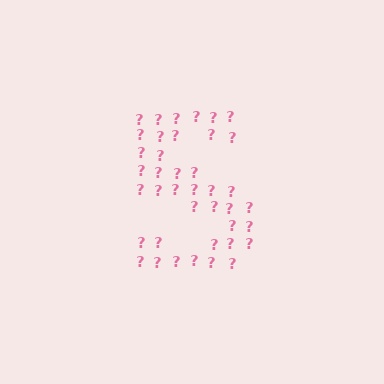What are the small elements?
The small elements are question marks.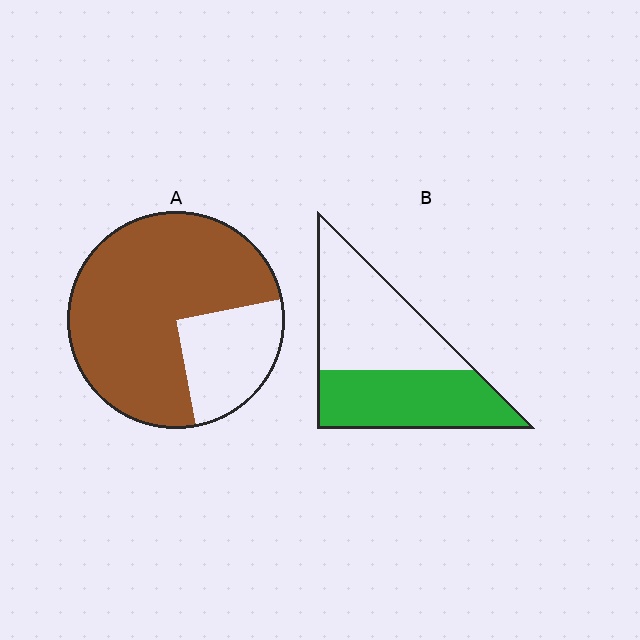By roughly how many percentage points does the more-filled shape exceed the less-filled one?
By roughly 30 percentage points (A over B).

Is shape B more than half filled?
Roughly half.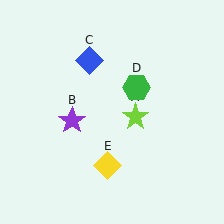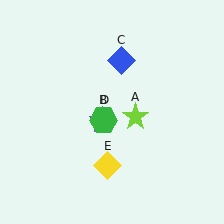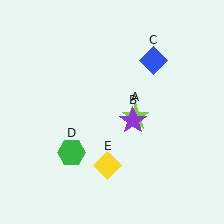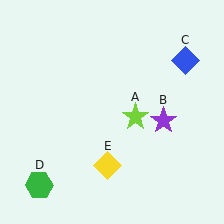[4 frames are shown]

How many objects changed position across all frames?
3 objects changed position: purple star (object B), blue diamond (object C), green hexagon (object D).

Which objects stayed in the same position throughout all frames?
Lime star (object A) and yellow diamond (object E) remained stationary.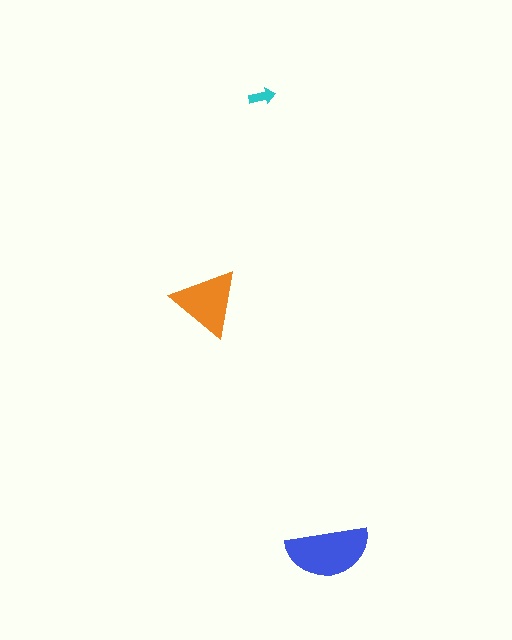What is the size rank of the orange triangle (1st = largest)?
2nd.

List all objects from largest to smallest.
The blue semicircle, the orange triangle, the cyan arrow.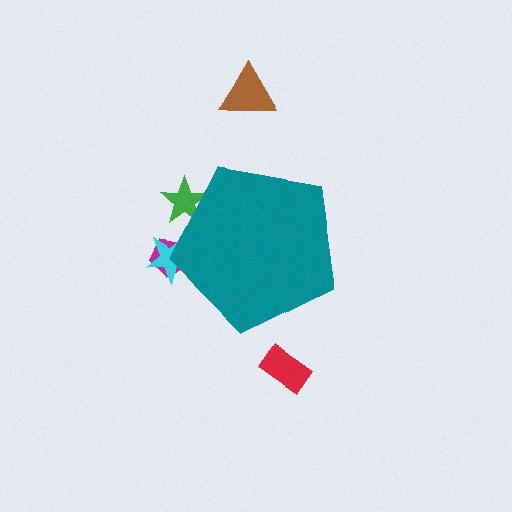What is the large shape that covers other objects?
A teal pentagon.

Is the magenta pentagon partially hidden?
Yes, the magenta pentagon is partially hidden behind the teal pentagon.